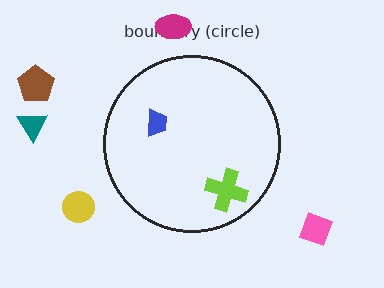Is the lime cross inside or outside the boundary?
Inside.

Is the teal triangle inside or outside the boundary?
Outside.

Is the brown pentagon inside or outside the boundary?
Outside.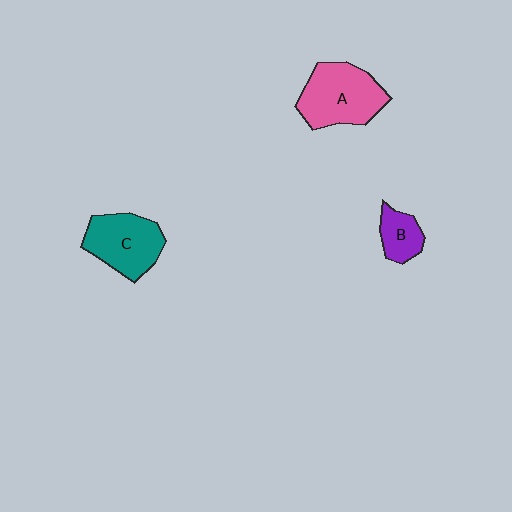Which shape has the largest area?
Shape A (pink).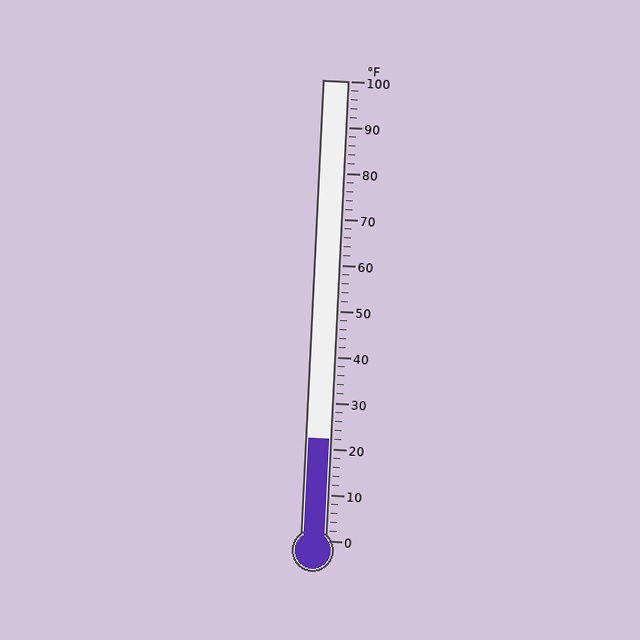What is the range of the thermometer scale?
The thermometer scale ranges from 0°F to 100°F.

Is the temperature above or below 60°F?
The temperature is below 60°F.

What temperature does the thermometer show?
The thermometer shows approximately 22°F.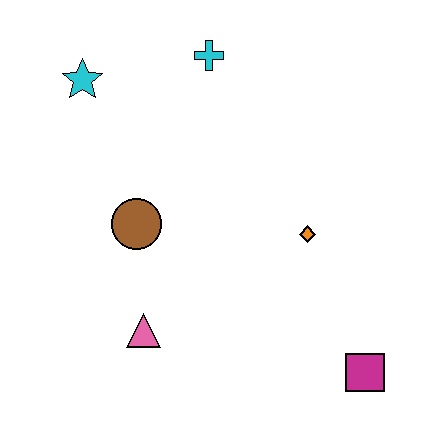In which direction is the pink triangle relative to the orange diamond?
The pink triangle is to the left of the orange diamond.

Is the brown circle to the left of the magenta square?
Yes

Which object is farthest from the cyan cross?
The magenta square is farthest from the cyan cross.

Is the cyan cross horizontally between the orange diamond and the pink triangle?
Yes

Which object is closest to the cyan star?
The cyan cross is closest to the cyan star.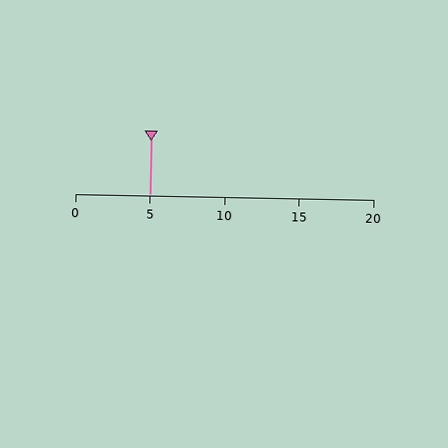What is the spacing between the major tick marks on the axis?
The major ticks are spaced 5 apart.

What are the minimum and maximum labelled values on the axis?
The axis runs from 0 to 20.